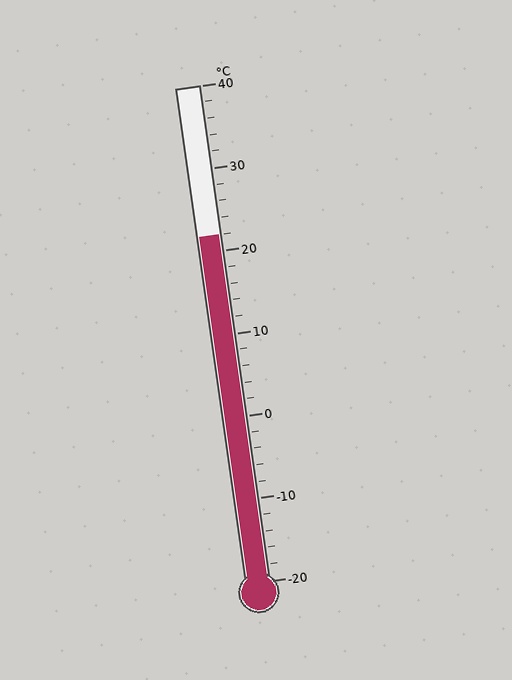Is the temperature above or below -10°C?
The temperature is above -10°C.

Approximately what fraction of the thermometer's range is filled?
The thermometer is filled to approximately 70% of its range.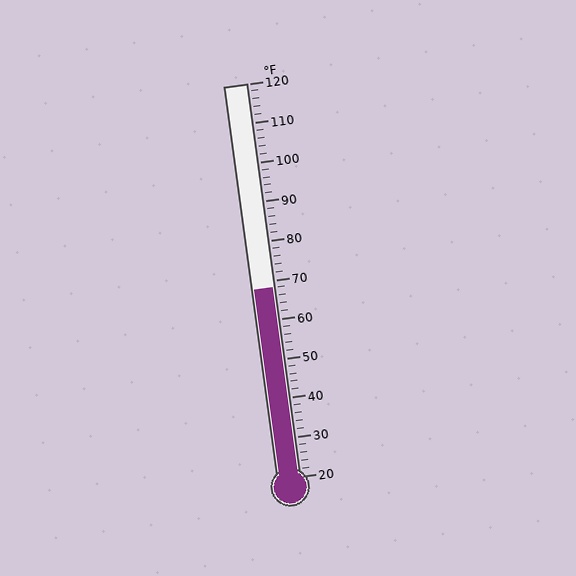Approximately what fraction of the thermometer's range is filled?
The thermometer is filled to approximately 50% of its range.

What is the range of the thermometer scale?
The thermometer scale ranges from 20°F to 120°F.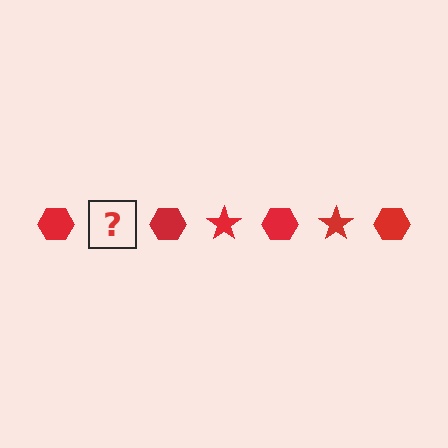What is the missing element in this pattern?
The missing element is a red star.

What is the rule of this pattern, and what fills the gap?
The rule is that the pattern cycles through hexagon, star shapes in red. The gap should be filled with a red star.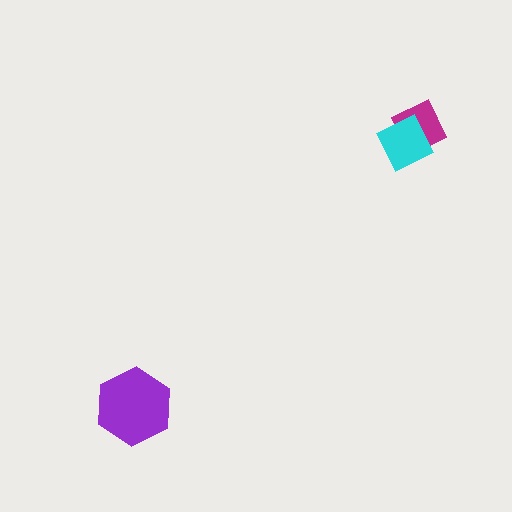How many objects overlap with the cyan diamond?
1 object overlaps with the cyan diamond.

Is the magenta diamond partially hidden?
Yes, it is partially covered by another shape.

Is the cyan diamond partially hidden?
No, no other shape covers it.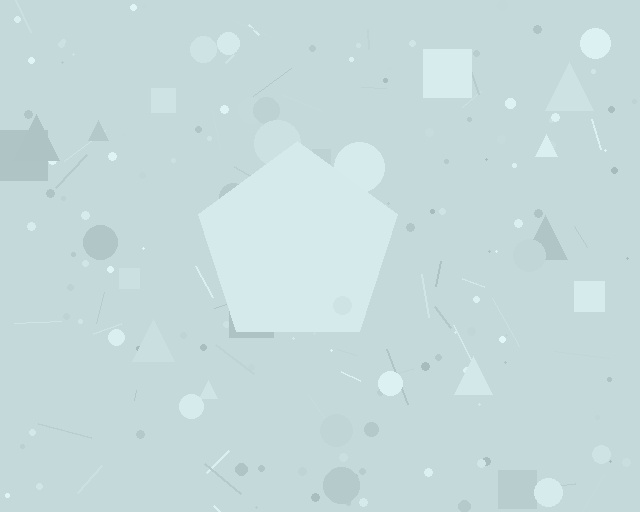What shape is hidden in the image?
A pentagon is hidden in the image.